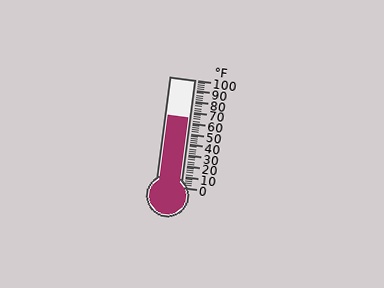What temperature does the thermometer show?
The thermometer shows approximately 64°F.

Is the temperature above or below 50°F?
The temperature is above 50°F.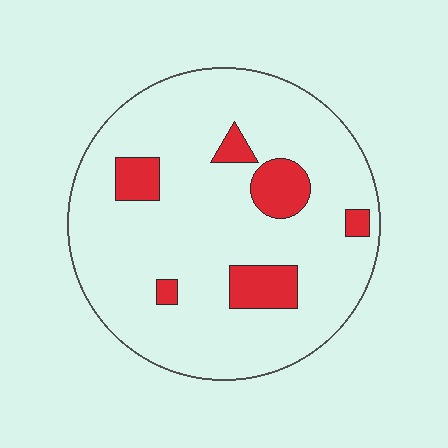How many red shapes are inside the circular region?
6.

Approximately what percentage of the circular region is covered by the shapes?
Approximately 15%.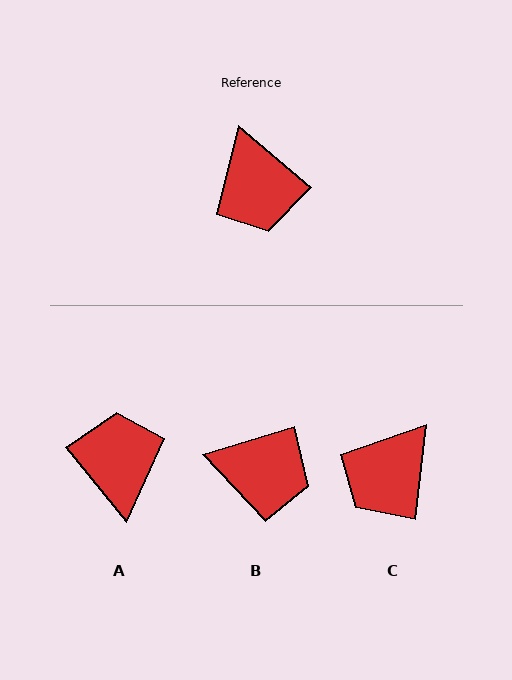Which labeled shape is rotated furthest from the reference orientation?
A, about 169 degrees away.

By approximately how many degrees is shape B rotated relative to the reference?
Approximately 57 degrees counter-clockwise.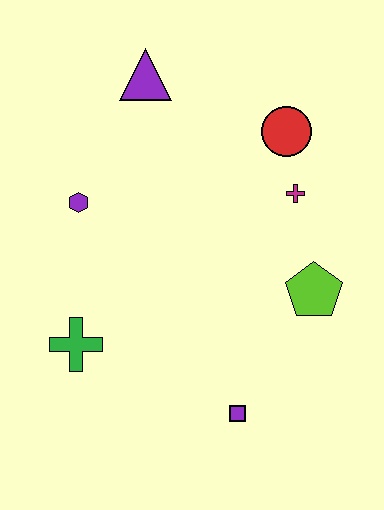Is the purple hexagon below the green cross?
No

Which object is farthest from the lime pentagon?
The purple triangle is farthest from the lime pentagon.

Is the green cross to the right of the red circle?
No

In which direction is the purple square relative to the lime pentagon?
The purple square is below the lime pentagon.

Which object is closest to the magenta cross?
The red circle is closest to the magenta cross.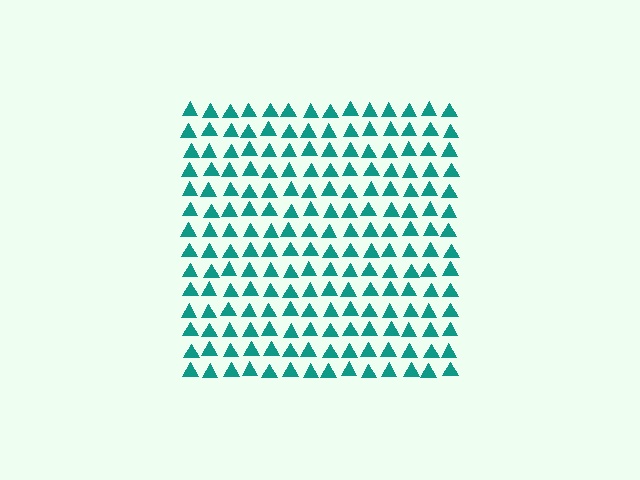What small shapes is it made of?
It is made of small triangles.